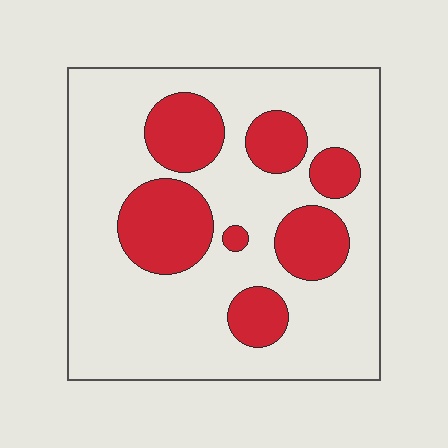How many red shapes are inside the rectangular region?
7.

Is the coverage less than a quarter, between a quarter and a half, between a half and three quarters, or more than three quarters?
Between a quarter and a half.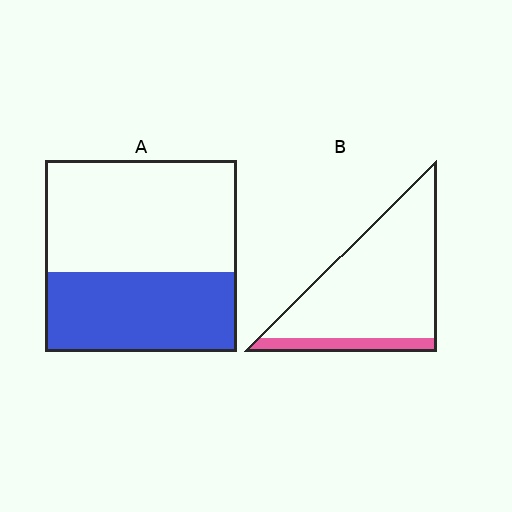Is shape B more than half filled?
No.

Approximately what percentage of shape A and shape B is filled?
A is approximately 40% and B is approximately 15%.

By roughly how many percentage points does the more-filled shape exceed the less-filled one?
By roughly 30 percentage points (A over B).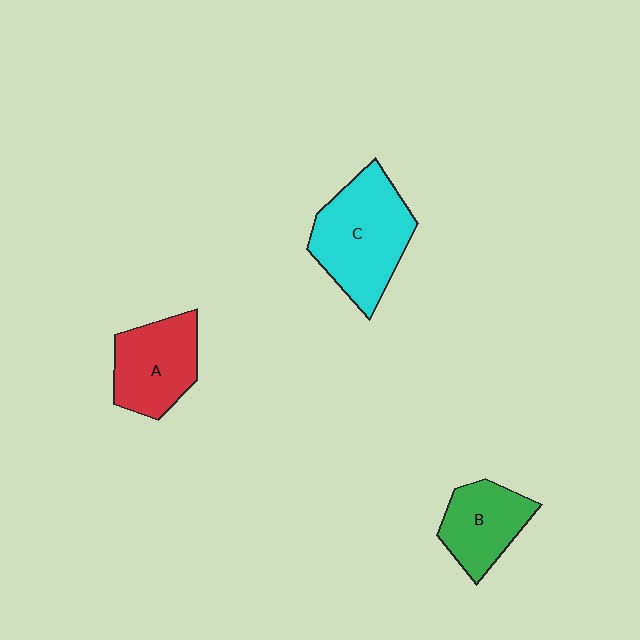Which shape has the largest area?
Shape C (cyan).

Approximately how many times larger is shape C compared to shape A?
Approximately 1.4 times.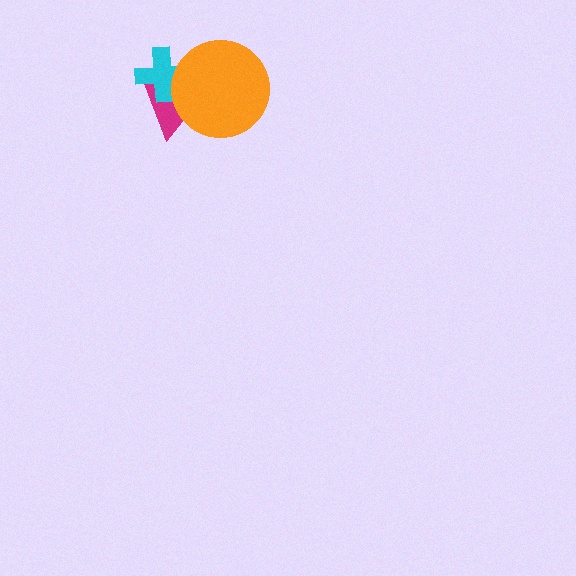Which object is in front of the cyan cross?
The orange circle is in front of the cyan cross.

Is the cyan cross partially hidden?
Yes, it is partially covered by another shape.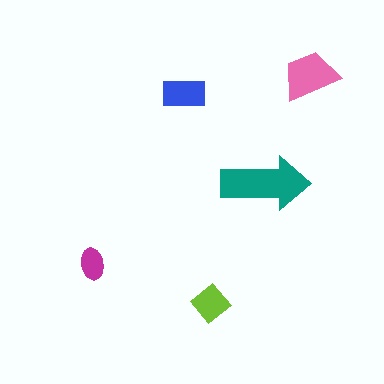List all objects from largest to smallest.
The teal arrow, the pink trapezoid, the blue rectangle, the lime diamond, the magenta ellipse.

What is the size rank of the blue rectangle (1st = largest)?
3rd.